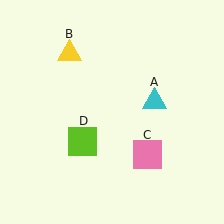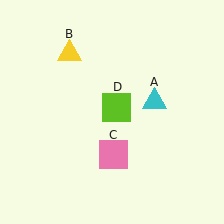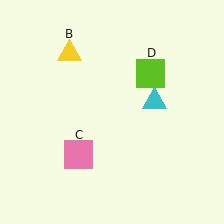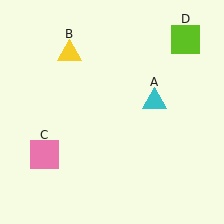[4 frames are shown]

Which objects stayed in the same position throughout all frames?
Cyan triangle (object A) and yellow triangle (object B) remained stationary.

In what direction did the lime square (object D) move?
The lime square (object D) moved up and to the right.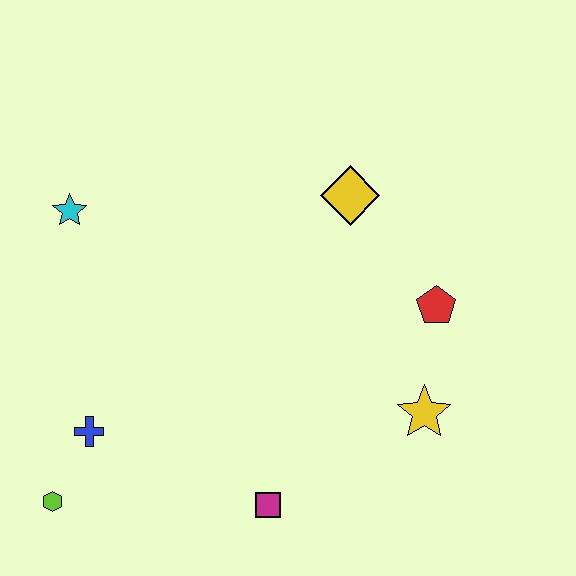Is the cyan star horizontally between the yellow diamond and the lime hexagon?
Yes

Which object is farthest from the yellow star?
The cyan star is farthest from the yellow star.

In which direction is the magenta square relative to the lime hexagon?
The magenta square is to the right of the lime hexagon.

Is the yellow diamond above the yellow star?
Yes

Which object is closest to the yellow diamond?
The red pentagon is closest to the yellow diamond.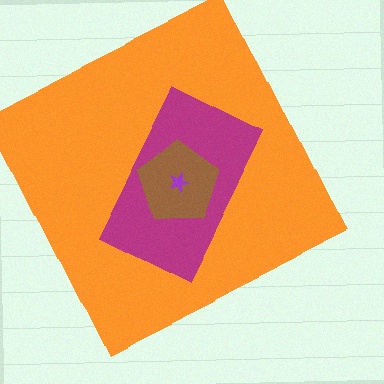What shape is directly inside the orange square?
The magenta rectangle.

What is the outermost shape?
The orange square.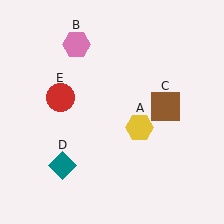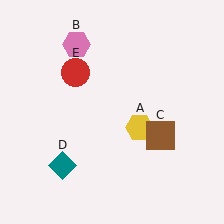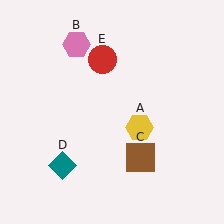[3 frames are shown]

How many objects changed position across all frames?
2 objects changed position: brown square (object C), red circle (object E).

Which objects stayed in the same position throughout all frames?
Yellow hexagon (object A) and pink hexagon (object B) and teal diamond (object D) remained stationary.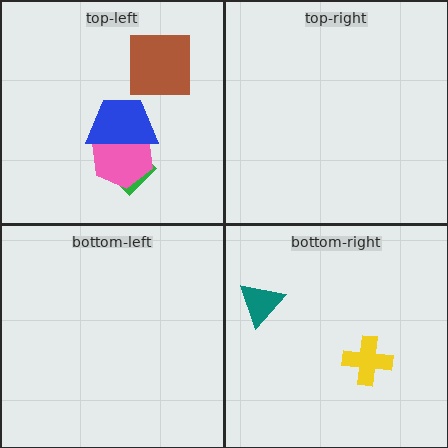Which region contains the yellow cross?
The bottom-right region.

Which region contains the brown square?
The top-left region.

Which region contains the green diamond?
The top-left region.